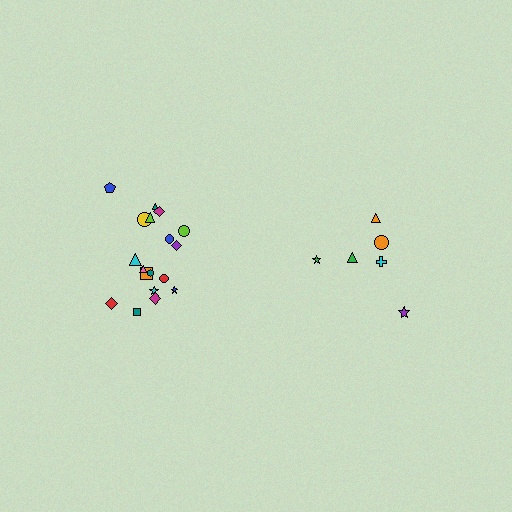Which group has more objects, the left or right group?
The left group.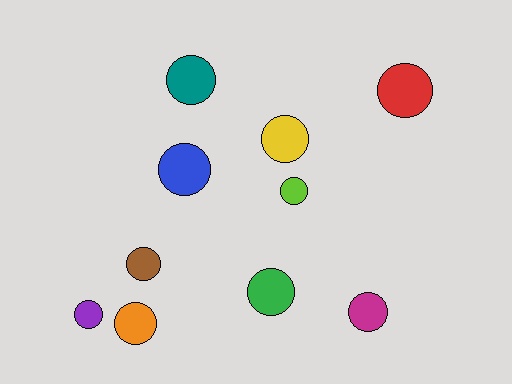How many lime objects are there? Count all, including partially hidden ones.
There is 1 lime object.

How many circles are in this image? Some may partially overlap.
There are 10 circles.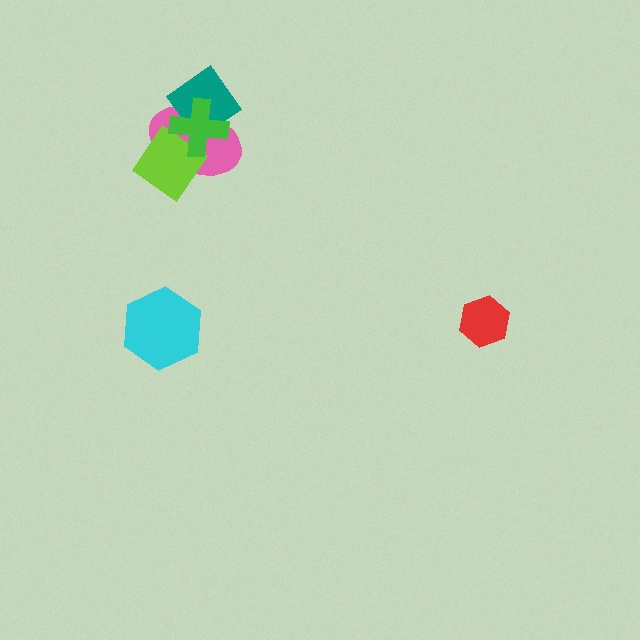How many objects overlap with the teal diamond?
2 objects overlap with the teal diamond.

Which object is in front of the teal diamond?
The green cross is in front of the teal diamond.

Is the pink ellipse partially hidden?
Yes, it is partially covered by another shape.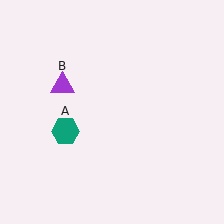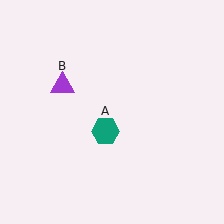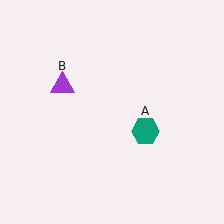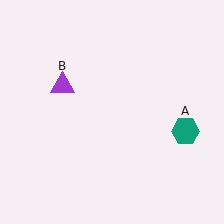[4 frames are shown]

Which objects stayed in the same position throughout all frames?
Purple triangle (object B) remained stationary.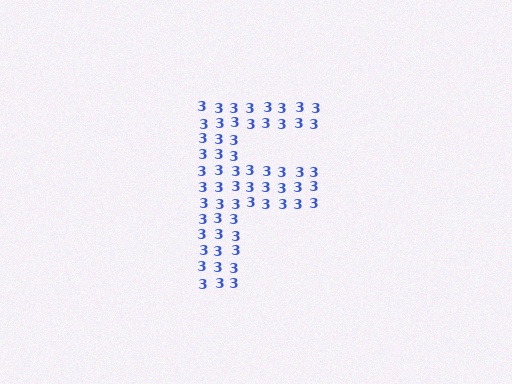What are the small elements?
The small elements are digit 3's.